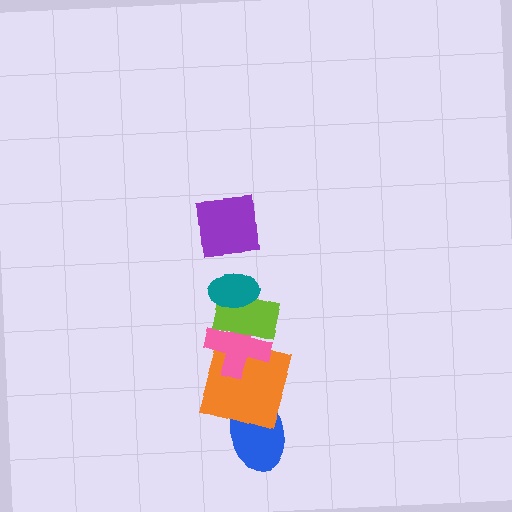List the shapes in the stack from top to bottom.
From top to bottom: the purple square, the teal ellipse, the lime rectangle, the pink cross, the orange square, the blue ellipse.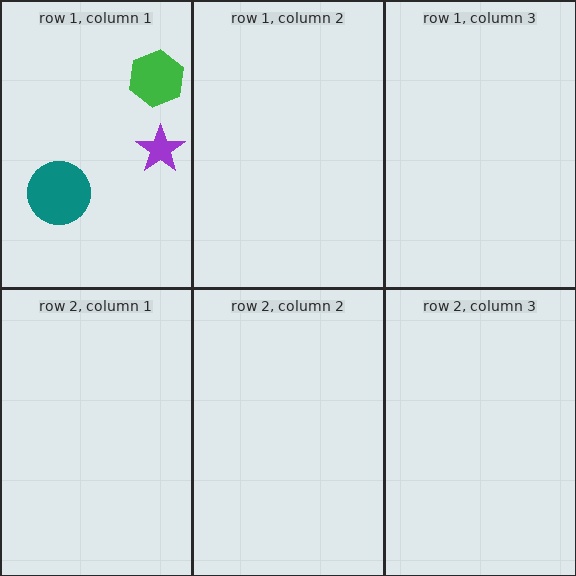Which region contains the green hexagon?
The row 1, column 1 region.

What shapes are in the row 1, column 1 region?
The green hexagon, the purple star, the teal circle.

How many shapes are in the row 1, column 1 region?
3.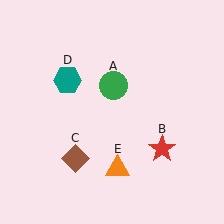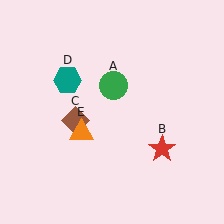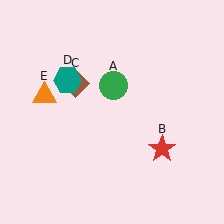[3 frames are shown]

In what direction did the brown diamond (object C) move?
The brown diamond (object C) moved up.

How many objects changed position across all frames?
2 objects changed position: brown diamond (object C), orange triangle (object E).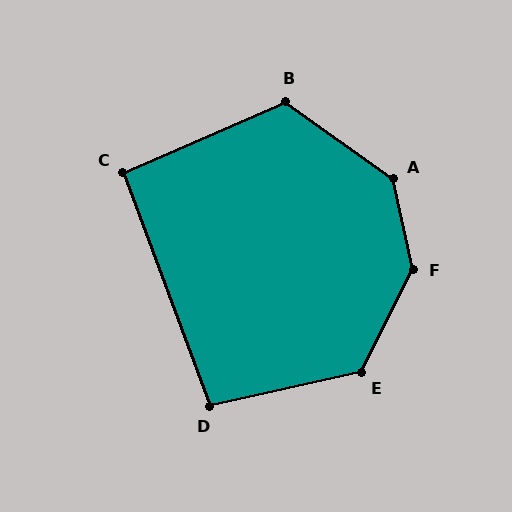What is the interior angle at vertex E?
Approximately 129 degrees (obtuse).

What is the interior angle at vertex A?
Approximately 138 degrees (obtuse).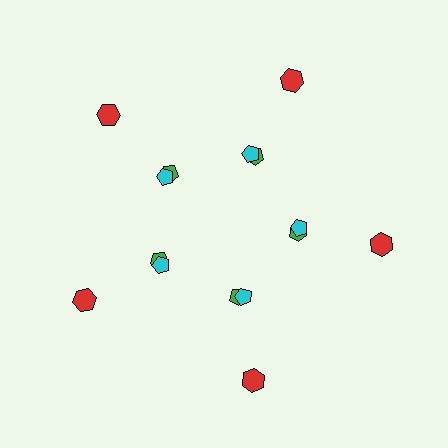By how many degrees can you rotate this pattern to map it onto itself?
The pattern maps onto itself every 72 degrees of rotation.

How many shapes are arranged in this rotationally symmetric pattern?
There are 15 shapes, arranged in 5 groups of 3.